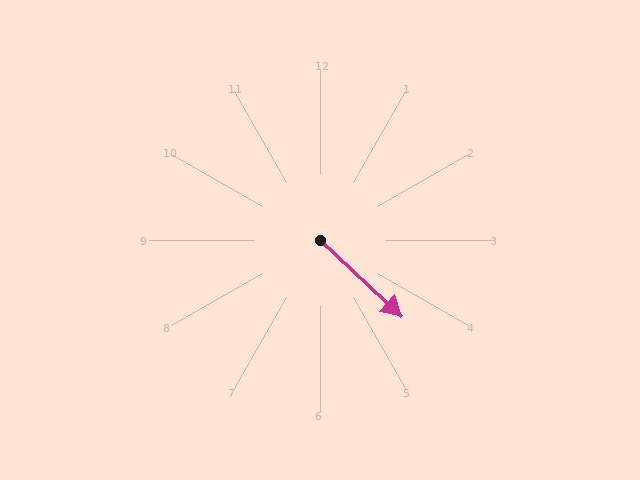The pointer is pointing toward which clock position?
Roughly 4 o'clock.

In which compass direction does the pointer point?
Southeast.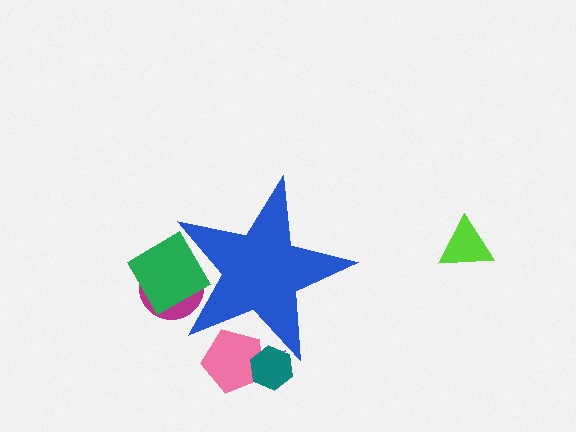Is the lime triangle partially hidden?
No, the lime triangle is fully visible.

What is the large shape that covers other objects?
A blue star.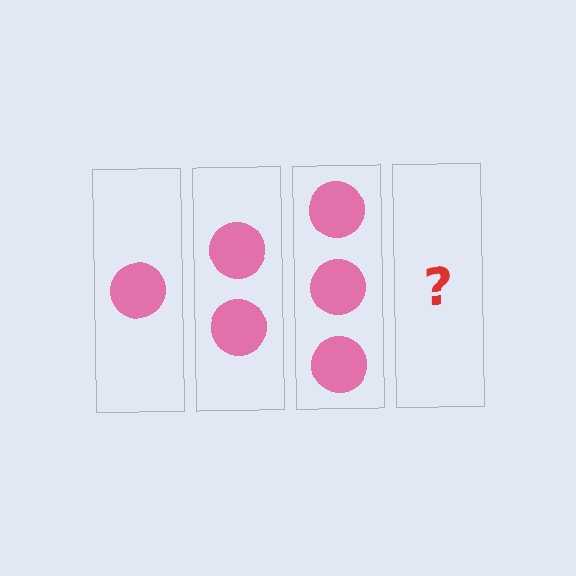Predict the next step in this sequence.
The next step is 4 circles.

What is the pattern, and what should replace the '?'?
The pattern is that each step adds one more circle. The '?' should be 4 circles.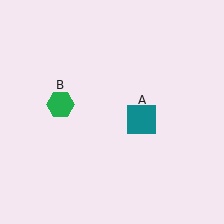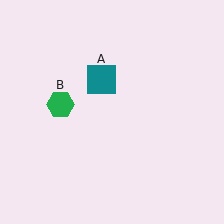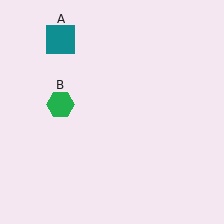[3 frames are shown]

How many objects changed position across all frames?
1 object changed position: teal square (object A).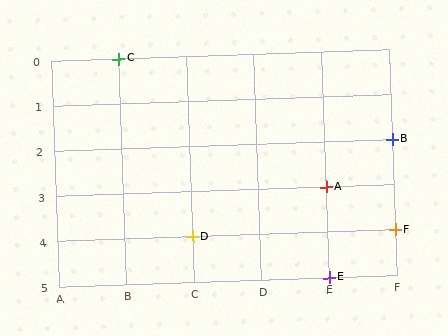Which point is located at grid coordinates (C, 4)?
Point D is at (C, 4).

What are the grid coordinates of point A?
Point A is at grid coordinates (E, 3).